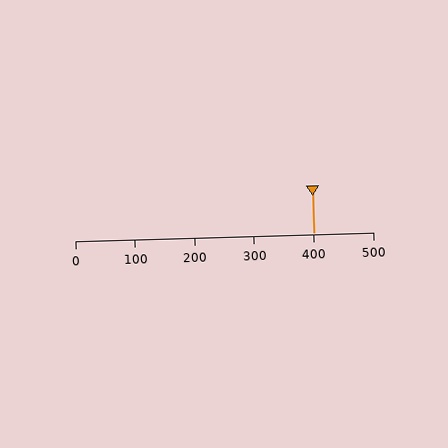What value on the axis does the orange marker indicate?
The marker indicates approximately 400.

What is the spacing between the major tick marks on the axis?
The major ticks are spaced 100 apart.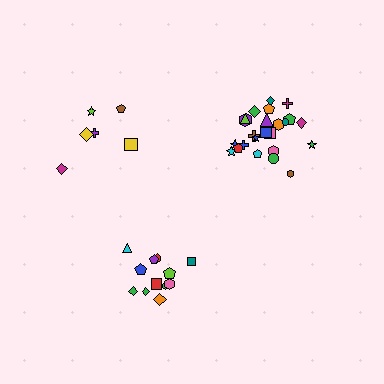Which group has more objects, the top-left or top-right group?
The top-right group.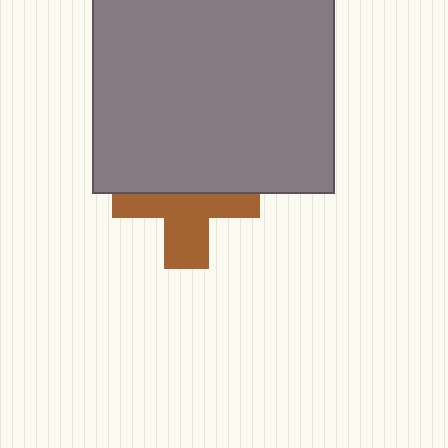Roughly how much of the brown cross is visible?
About half of it is visible (roughly 53%).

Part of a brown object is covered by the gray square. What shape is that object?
It is a cross.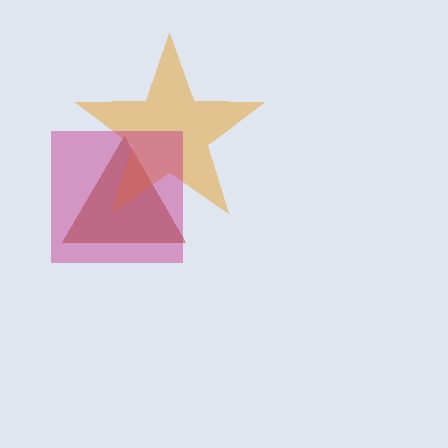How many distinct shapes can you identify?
There are 3 distinct shapes: a brown triangle, an orange star, a magenta square.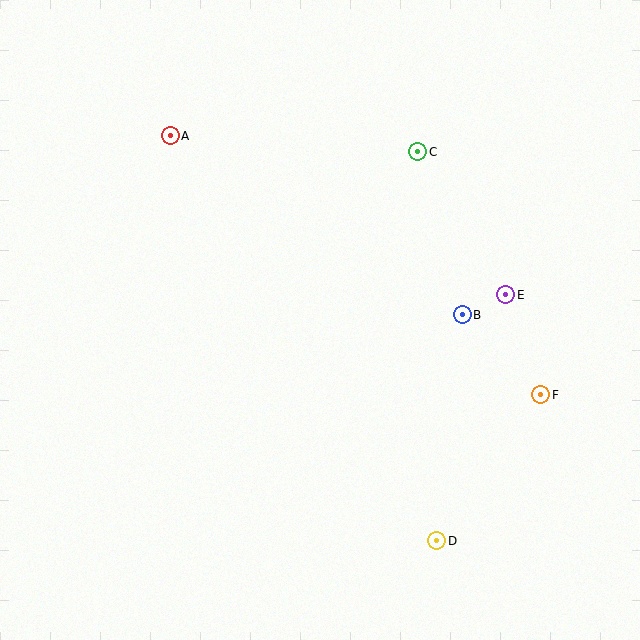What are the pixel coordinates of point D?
Point D is at (437, 541).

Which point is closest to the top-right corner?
Point C is closest to the top-right corner.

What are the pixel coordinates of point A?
Point A is at (170, 136).